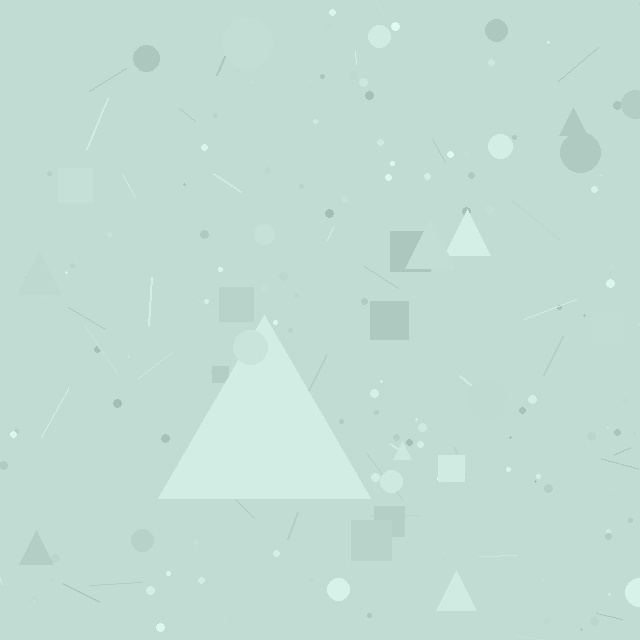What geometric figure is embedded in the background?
A triangle is embedded in the background.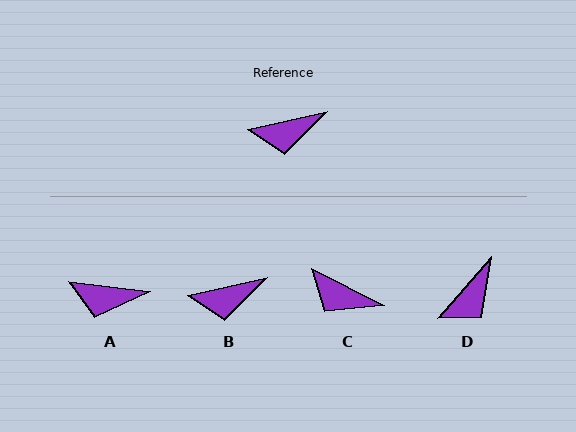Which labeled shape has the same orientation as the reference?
B.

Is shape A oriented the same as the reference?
No, it is off by about 20 degrees.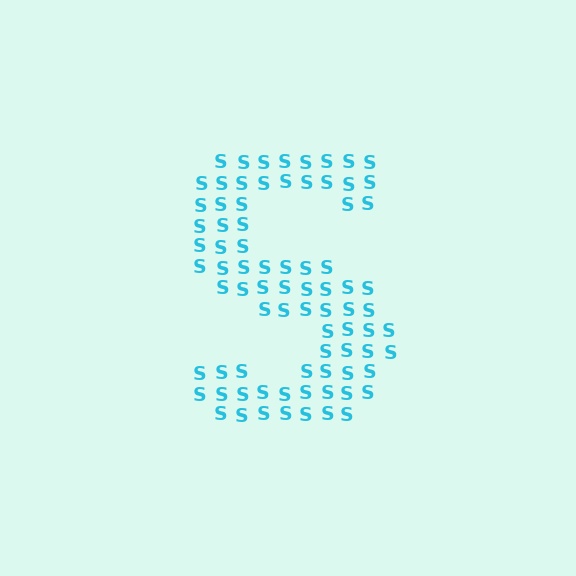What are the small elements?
The small elements are letter S's.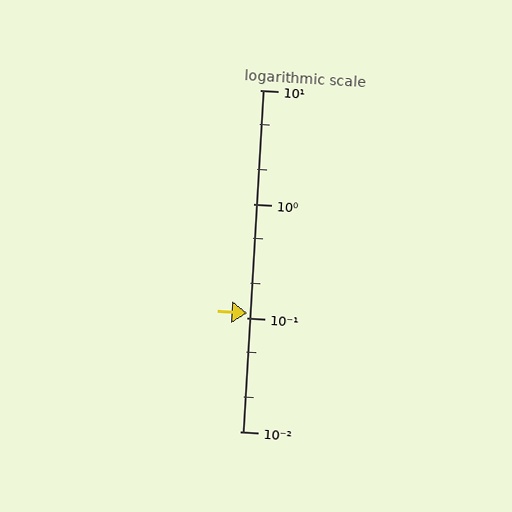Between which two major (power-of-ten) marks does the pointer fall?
The pointer is between 0.1 and 1.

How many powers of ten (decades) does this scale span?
The scale spans 3 decades, from 0.01 to 10.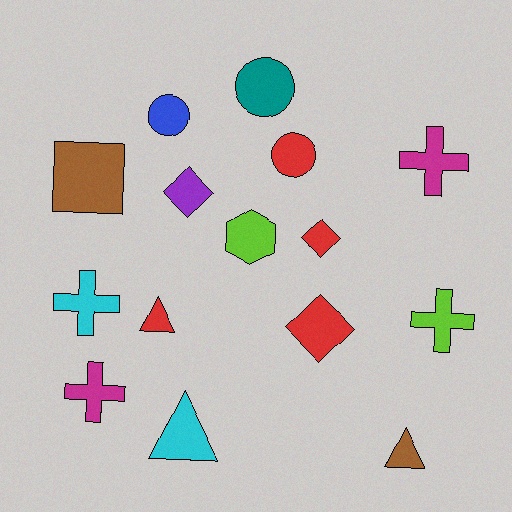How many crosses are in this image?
There are 4 crosses.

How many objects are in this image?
There are 15 objects.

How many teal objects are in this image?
There is 1 teal object.